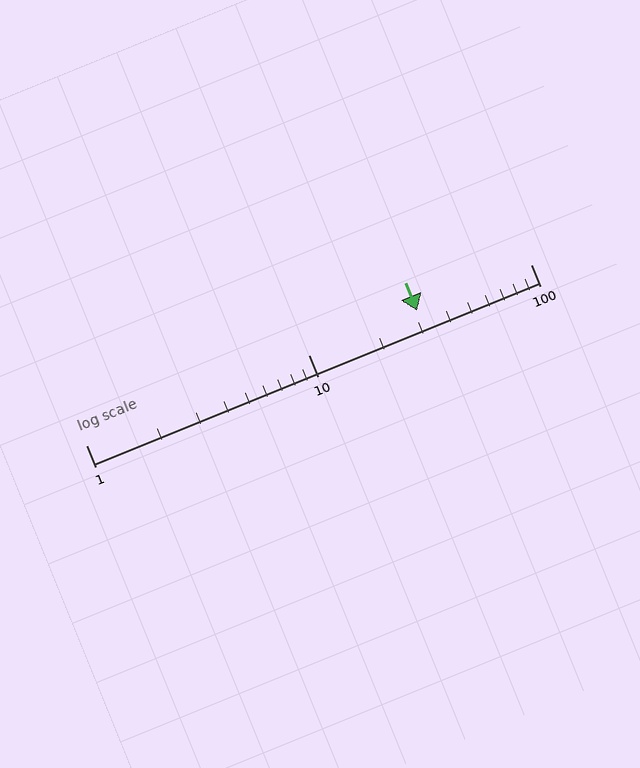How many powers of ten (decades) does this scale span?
The scale spans 2 decades, from 1 to 100.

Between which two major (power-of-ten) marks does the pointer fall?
The pointer is between 10 and 100.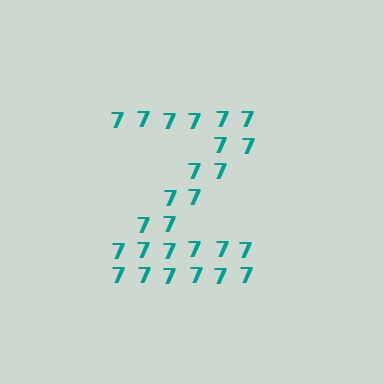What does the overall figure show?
The overall figure shows the letter Z.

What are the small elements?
The small elements are digit 7's.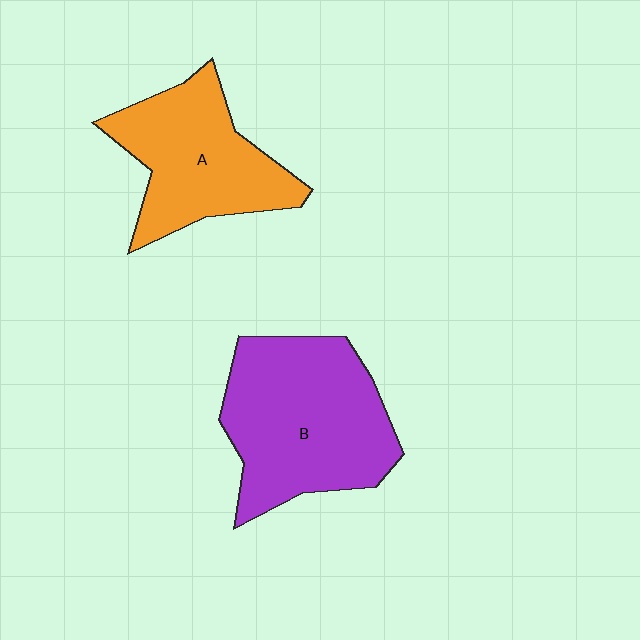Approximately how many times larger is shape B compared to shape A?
Approximately 1.3 times.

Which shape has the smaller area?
Shape A (orange).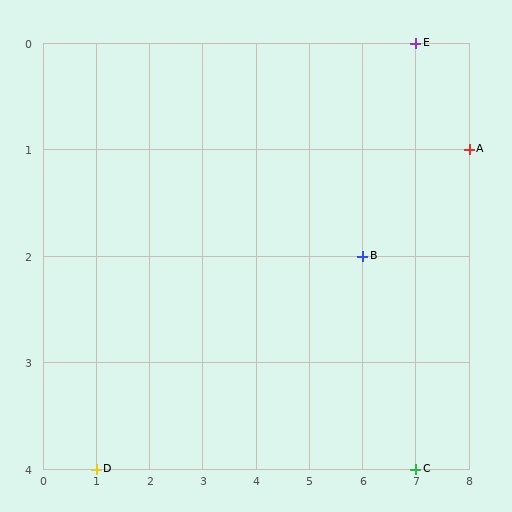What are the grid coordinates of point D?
Point D is at grid coordinates (1, 4).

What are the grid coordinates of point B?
Point B is at grid coordinates (6, 2).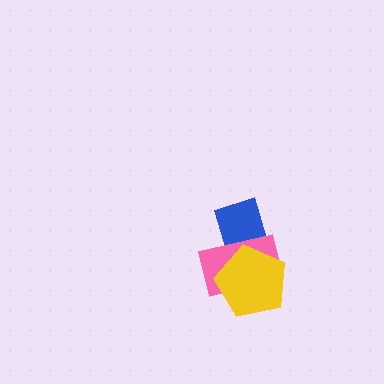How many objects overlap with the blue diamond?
2 objects overlap with the blue diamond.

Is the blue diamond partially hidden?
Yes, it is partially covered by another shape.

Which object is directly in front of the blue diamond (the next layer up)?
The pink rectangle is directly in front of the blue diamond.